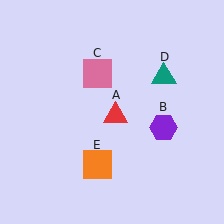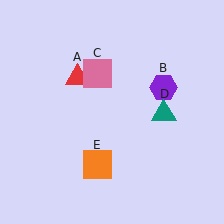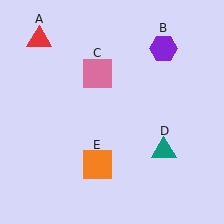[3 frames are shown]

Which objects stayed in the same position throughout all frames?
Pink square (object C) and orange square (object E) remained stationary.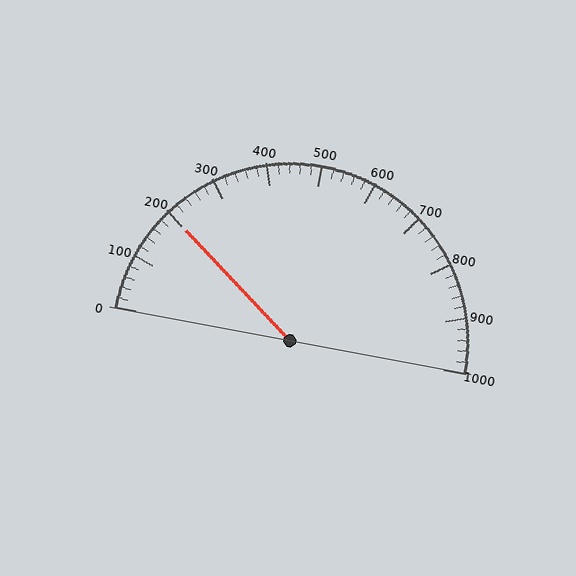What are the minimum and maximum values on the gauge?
The gauge ranges from 0 to 1000.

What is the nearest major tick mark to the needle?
The nearest major tick mark is 200.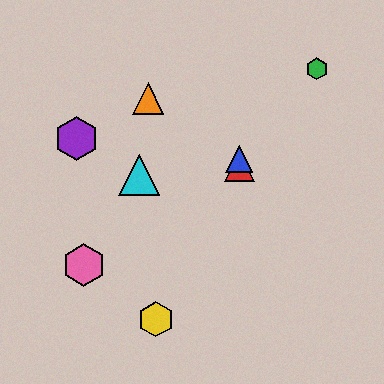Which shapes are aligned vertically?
The red triangle, the blue triangle are aligned vertically.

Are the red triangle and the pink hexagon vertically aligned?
No, the red triangle is at x≈239 and the pink hexagon is at x≈84.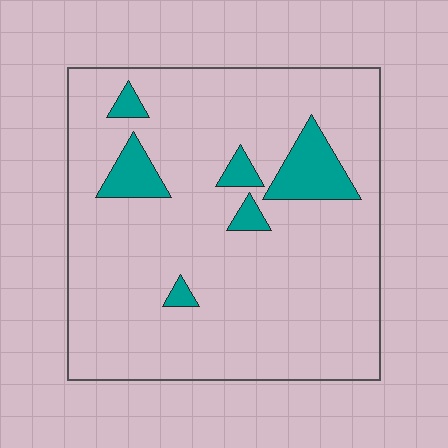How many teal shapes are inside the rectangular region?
6.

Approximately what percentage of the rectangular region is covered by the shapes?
Approximately 10%.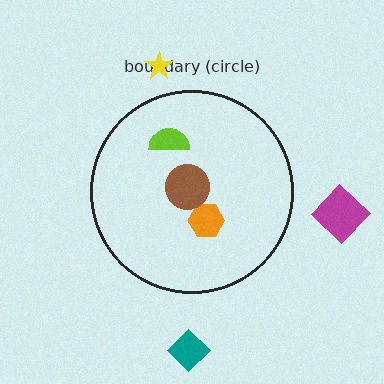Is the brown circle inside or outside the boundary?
Inside.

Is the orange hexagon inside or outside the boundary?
Inside.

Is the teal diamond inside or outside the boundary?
Outside.